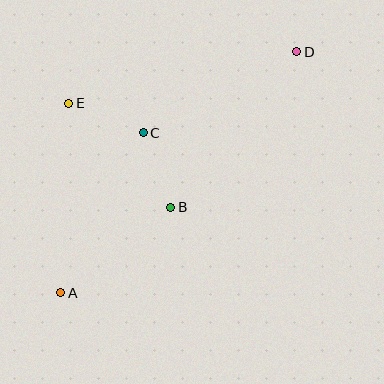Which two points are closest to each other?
Points B and C are closest to each other.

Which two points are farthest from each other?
Points A and D are farthest from each other.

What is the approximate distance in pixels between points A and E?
The distance between A and E is approximately 190 pixels.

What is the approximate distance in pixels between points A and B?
The distance between A and B is approximately 139 pixels.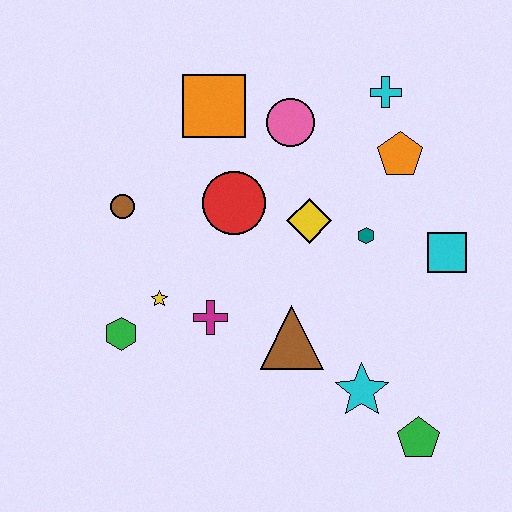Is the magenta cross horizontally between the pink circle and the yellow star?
Yes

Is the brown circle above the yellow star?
Yes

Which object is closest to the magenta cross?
The yellow star is closest to the magenta cross.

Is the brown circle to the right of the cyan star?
No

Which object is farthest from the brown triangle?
The cyan cross is farthest from the brown triangle.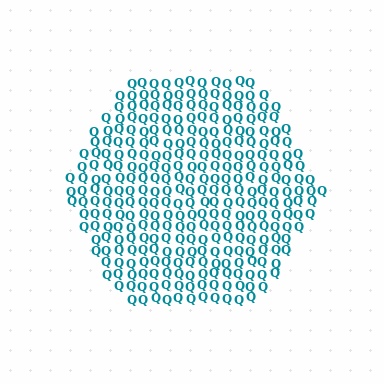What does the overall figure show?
The overall figure shows a hexagon.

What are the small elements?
The small elements are letter Q's.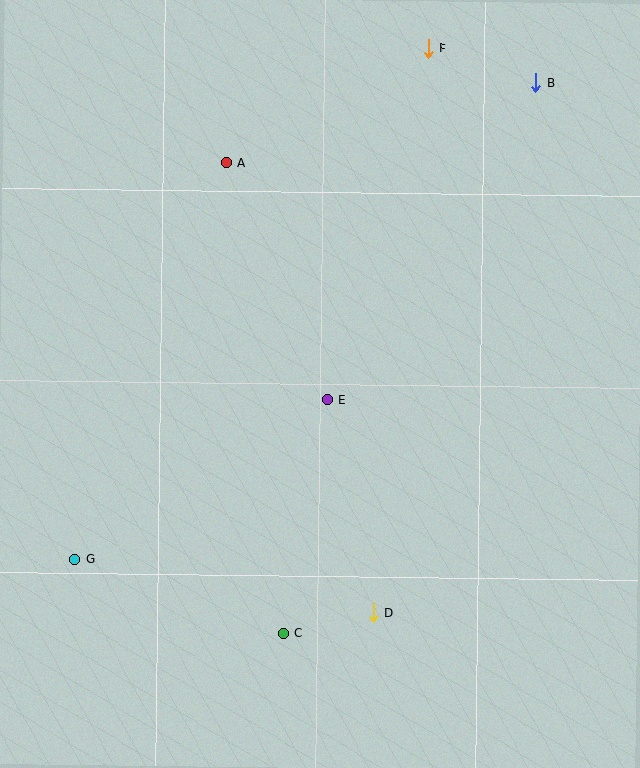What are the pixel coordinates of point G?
Point G is at (75, 559).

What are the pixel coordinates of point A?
Point A is at (226, 163).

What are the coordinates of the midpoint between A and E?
The midpoint between A and E is at (277, 281).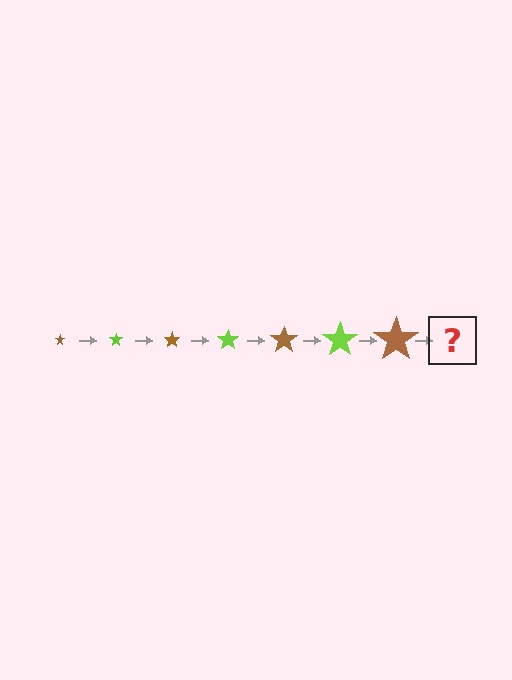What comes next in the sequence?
The next element should be a lime star, larger than the previous one.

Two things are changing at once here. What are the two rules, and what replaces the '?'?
The two rules are that the star grows larger each step and the color cycles through brown and lime. The '?' should be a lime star, larger than the previous one.